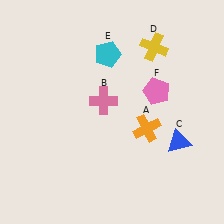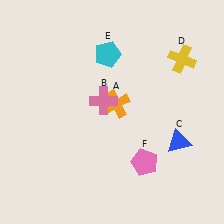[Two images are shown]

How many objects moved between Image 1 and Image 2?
3 objects moved between the two images.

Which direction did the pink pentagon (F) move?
The pink pentagon (F) moved down.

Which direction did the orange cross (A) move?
The orange cross (A) moved left.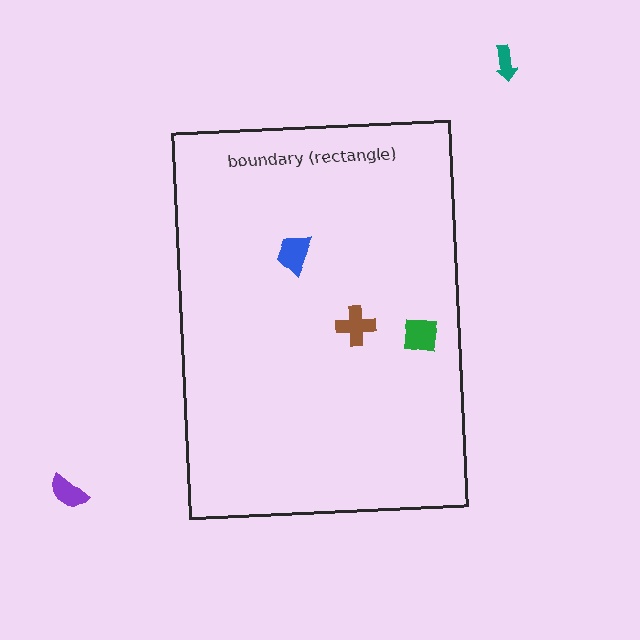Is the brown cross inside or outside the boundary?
Inside.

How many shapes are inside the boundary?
3 inside, 2 outside.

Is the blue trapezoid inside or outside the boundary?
Inside.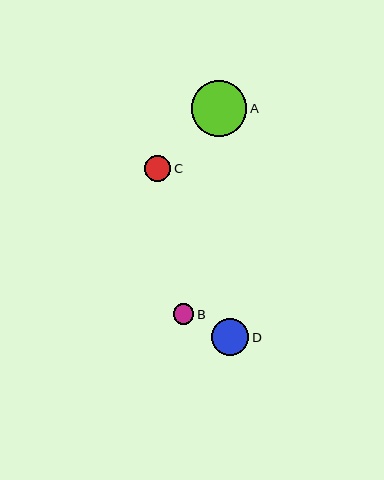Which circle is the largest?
Circle A is the largest with a size of approximately 56 pixels.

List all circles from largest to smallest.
From largest to smallest: A, D, C, B.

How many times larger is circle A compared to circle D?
Circle A is approximately 1.5 times the size of circle D.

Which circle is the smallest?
Circle B is the smallest with a size of approximately 21 pixels.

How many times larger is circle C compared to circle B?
Circle C is approximately 1.3 times the size of circle B.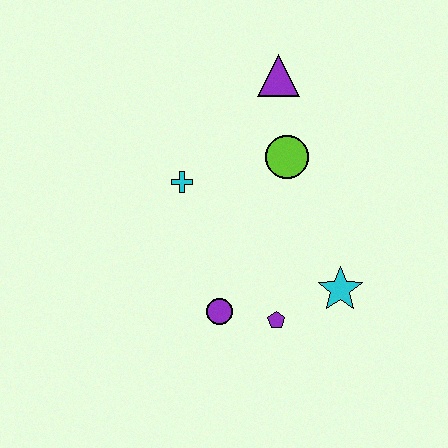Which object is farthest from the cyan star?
The purple triangle is farthest from the cyan star.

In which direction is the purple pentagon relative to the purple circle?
The purple pentagon is to the right of the purple circle.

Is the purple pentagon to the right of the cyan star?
No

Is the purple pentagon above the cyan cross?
No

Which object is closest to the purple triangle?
The lime circle is closest to the purple triangle.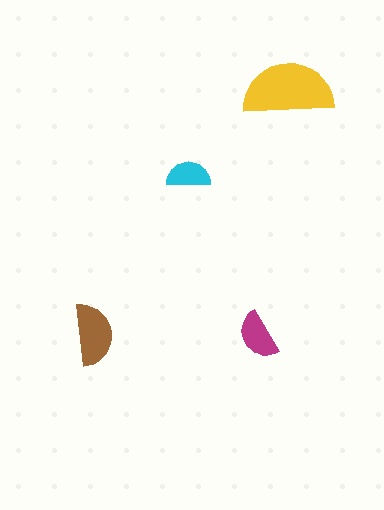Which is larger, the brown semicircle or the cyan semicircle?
The brown one.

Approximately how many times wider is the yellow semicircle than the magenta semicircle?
About 2 times wider.